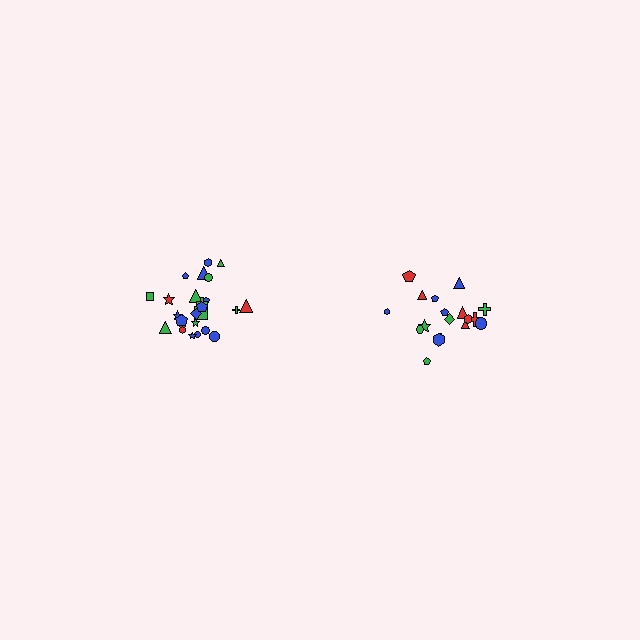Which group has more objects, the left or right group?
The left group.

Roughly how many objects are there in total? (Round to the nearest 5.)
Roughly 45 objects in total.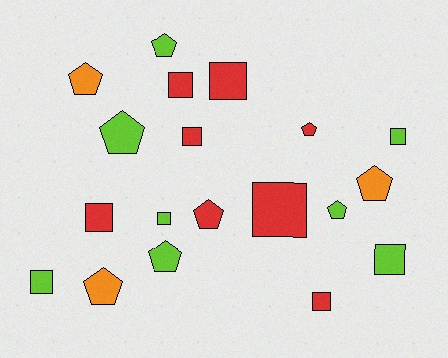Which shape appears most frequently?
Square, with 10 objects.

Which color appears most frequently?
Lime, with 8 objects.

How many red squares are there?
There are 6 red squares.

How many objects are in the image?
There are 19 objects.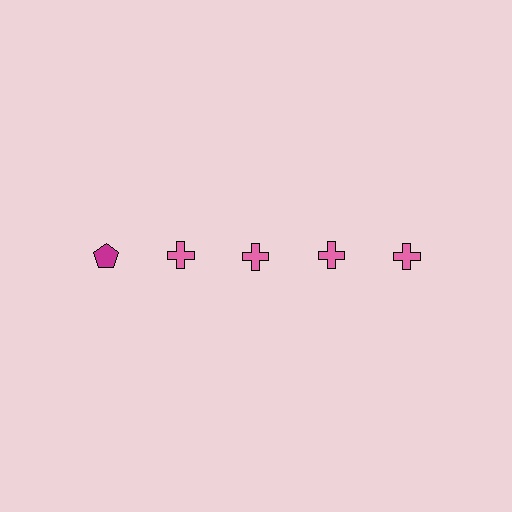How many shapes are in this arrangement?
There are 5 shapes arranged in a grid pattern.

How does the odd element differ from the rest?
It differs in both color (magenta instead of pink) and shape (pentagon instead of cross).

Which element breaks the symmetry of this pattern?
The magenta pentagon in the top row, leftmost column breaks the symmetry. All other shapes are pink crosses.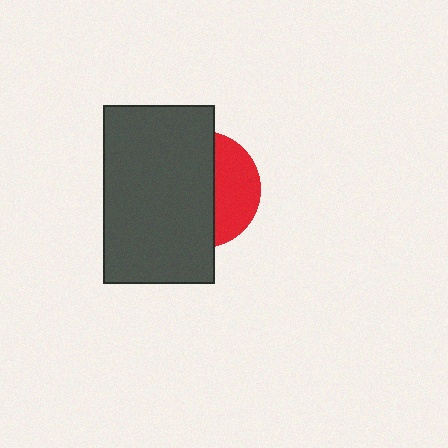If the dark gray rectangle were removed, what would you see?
You would see the complete red circle.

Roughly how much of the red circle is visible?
A small part of it is visible (roughly 36%).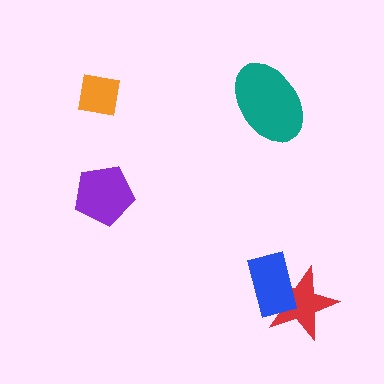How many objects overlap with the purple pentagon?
0 objects overlap with the purple pentagon.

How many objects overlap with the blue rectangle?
1 object overlaps with the blue rectangle.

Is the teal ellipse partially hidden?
No, no other shape covers it.